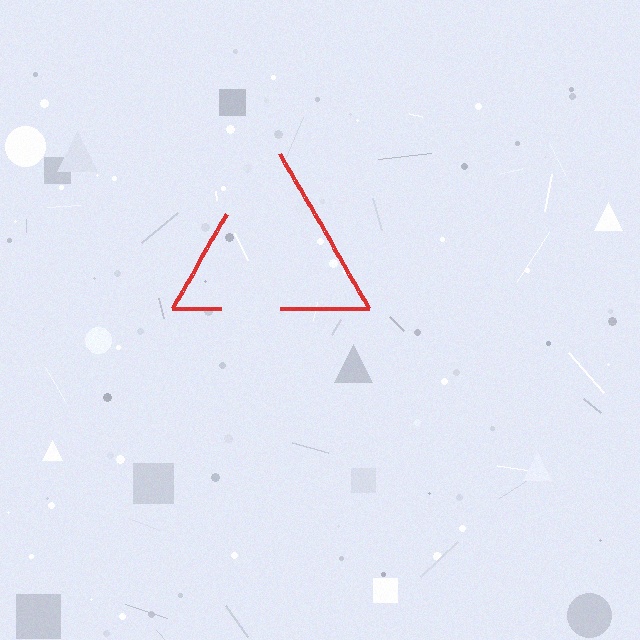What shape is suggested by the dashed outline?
The dashed outline suggests a triangle.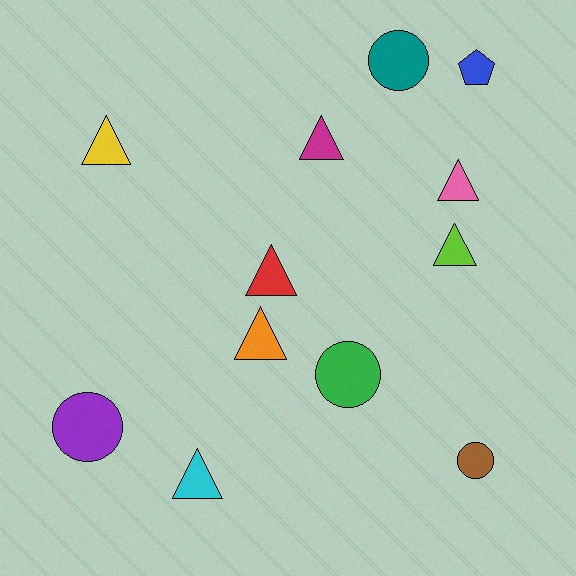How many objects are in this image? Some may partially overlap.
There are 12 objects.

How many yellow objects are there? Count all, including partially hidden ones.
There is 1 yellow object.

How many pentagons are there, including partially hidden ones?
There is 1 pentagon.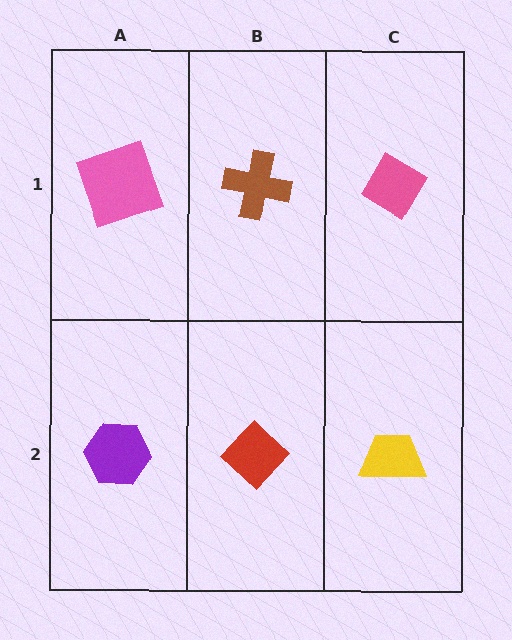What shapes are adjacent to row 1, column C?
A yellow trapezoid (row 2, column C), a brown cross (row 1, column B).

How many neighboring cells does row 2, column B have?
3.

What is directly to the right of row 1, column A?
A brown cross.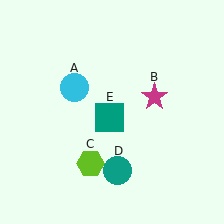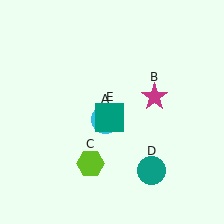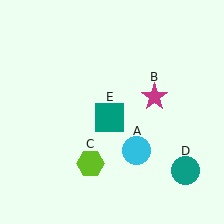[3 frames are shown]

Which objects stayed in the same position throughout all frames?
Magenta star (object B) and lime hexagon (object C) and teal square (object E) remained stationary.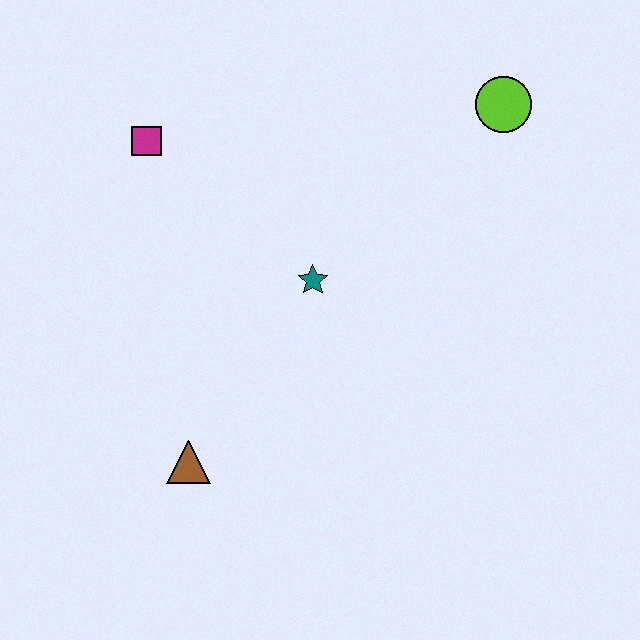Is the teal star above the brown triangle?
Yes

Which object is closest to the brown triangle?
The teal star is closest to the brown triangle.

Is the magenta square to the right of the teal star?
No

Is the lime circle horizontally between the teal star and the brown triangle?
No